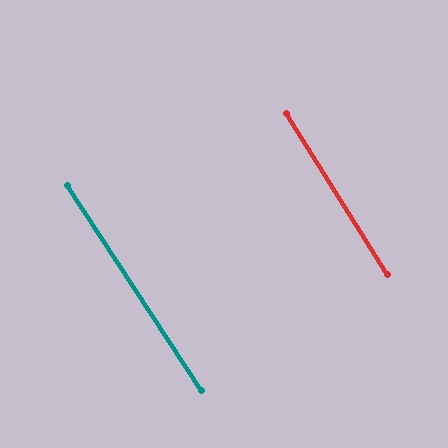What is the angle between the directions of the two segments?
Approximately 1 degree.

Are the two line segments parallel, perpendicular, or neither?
Parallel — their directions differ by only 1.3°.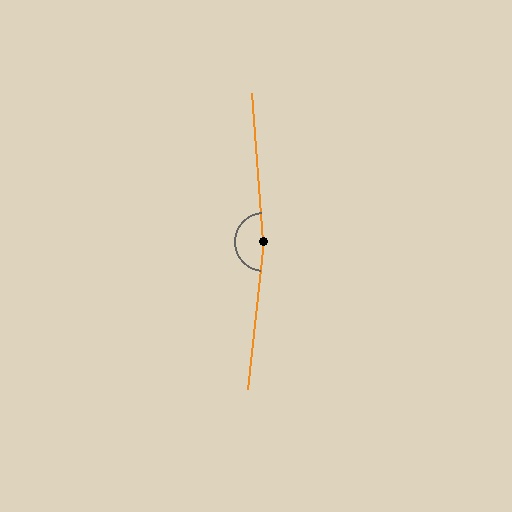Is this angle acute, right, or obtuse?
It is obtuse.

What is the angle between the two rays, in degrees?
Approximately 169 degrees.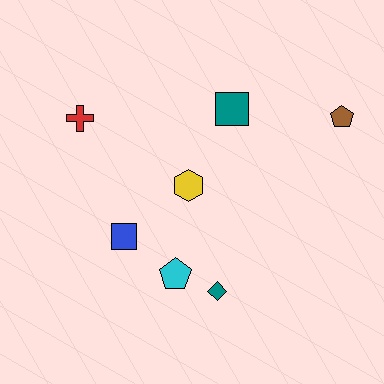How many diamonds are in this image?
There is 1 diamond.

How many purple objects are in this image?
There are no purple objects.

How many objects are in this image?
There are 7 objects.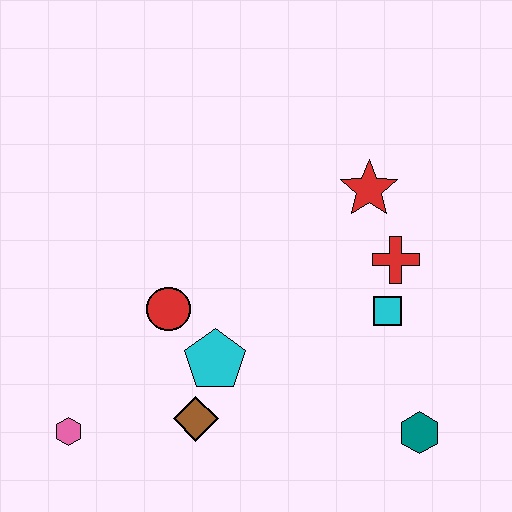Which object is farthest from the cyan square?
The pink hexagon is farthest from the cyan square.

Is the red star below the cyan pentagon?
No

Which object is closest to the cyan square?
The red cross is closest to the cyan square.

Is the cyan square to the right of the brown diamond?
Yes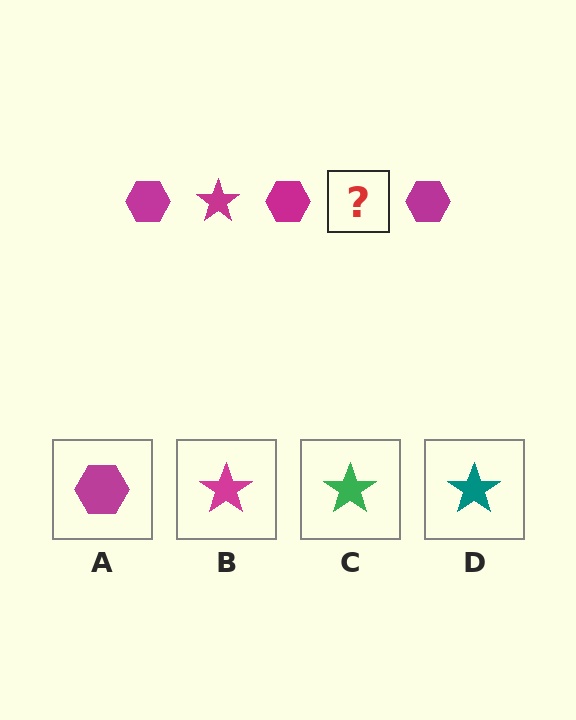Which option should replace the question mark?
Option B.